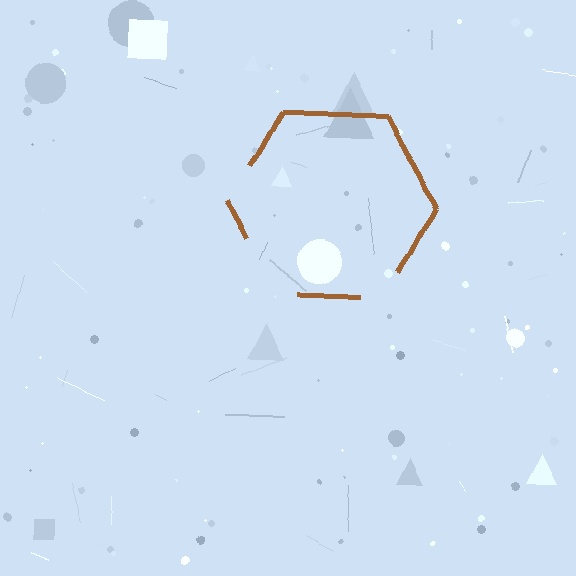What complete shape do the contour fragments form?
The contour fragments form a hexagon.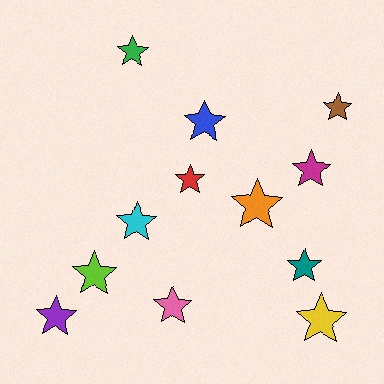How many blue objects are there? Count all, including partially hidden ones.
There is 1 blue object.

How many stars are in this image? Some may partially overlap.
There are 12 stars.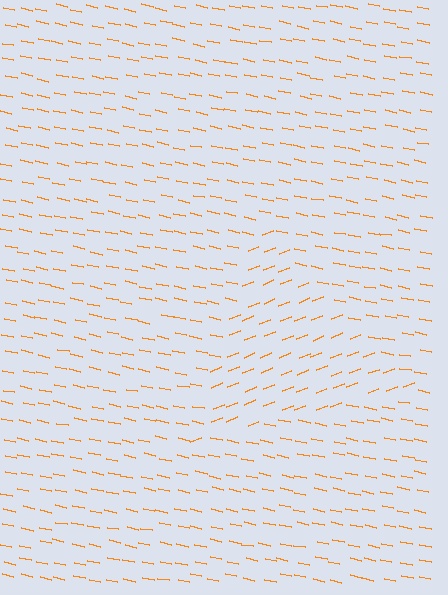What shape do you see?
I see a triangle.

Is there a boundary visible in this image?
Yes, there is a texture boundary formed by a change in line orientation.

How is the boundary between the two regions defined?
The boundary is defined purely by a change in line orientation (approximately 32 degrees difference). All lines are the same color and thickness.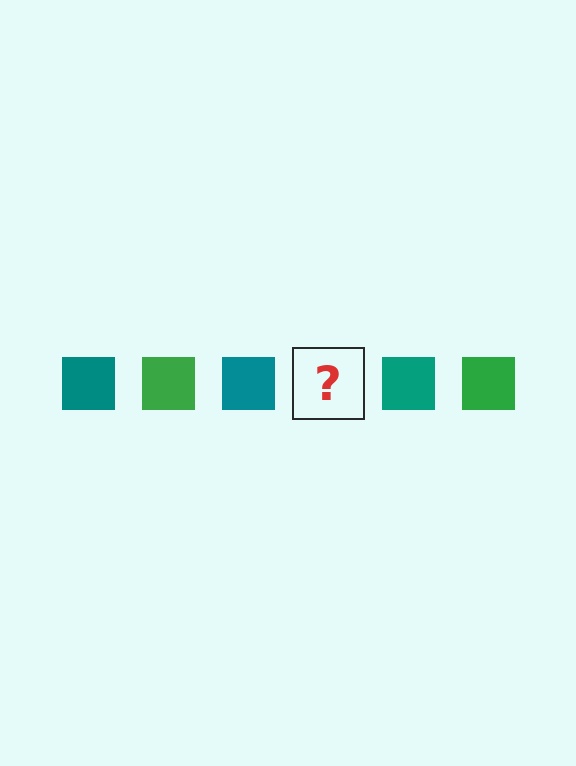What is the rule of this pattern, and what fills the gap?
The rule is that the pattern cycles through teal, green squares. The gap should be filled with a green square.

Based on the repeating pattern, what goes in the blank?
The blank should be a green square.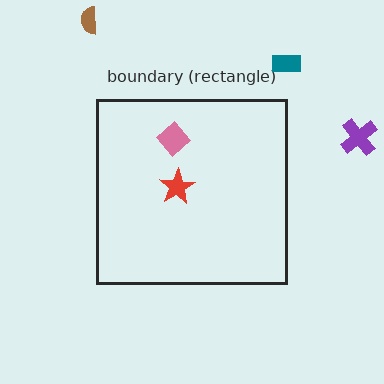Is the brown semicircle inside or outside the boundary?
Outside.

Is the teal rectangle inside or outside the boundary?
Outside.